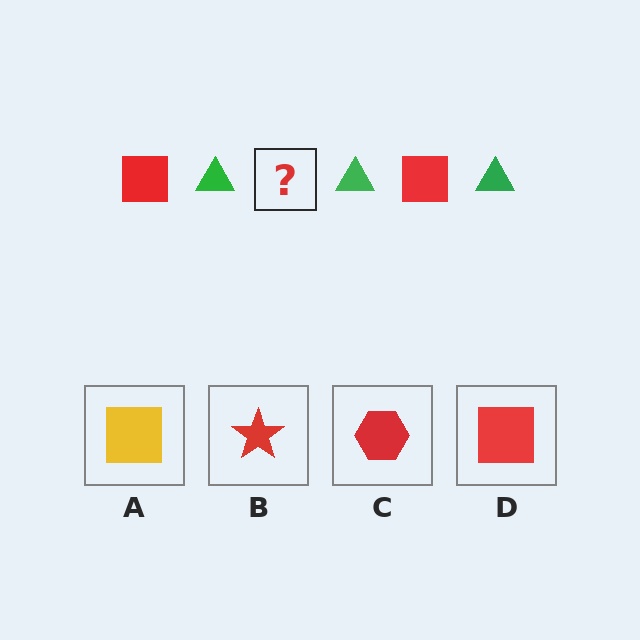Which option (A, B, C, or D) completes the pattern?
D.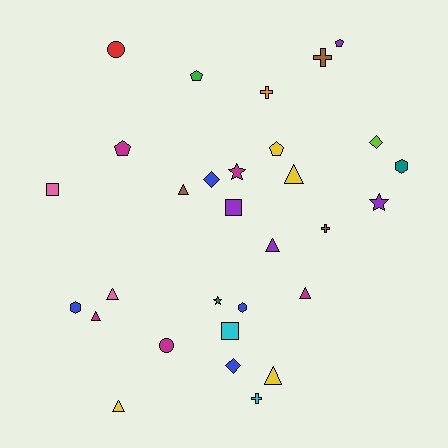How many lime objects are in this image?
There is 1 lime object.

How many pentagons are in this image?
There are 4 pentagons.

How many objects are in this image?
There are 30 objects.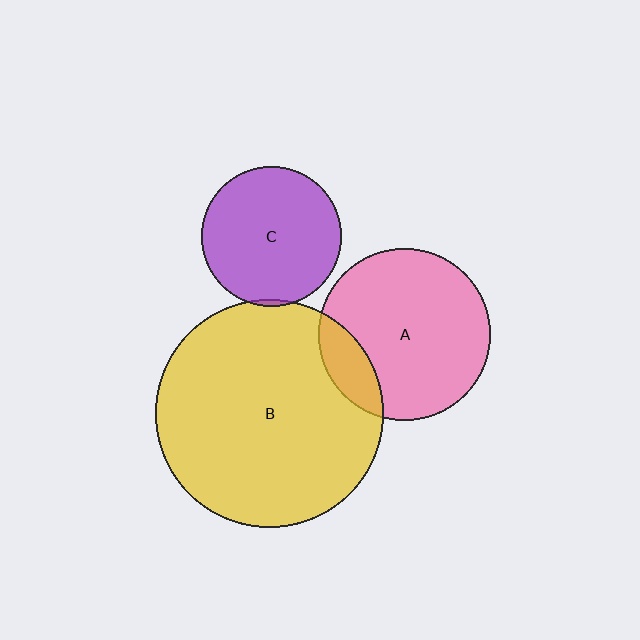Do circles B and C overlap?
Yes.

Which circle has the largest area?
Circle B (yellow).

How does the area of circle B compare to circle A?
Approximately 1.7 times.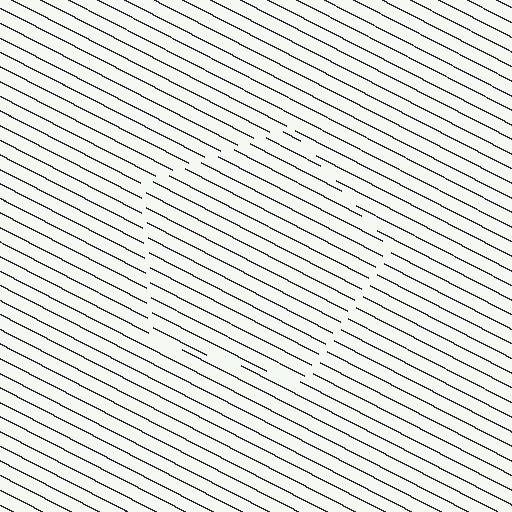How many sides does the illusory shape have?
5 sides — the line-ends trace a pentagon.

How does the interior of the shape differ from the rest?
The interior of the shape contains the same grating, shifted by half a period — the contour is defined by the phase discontinuity where line-ends from the inner and outer gratings abut.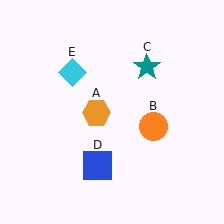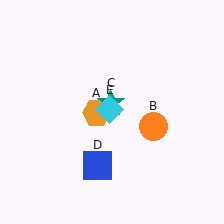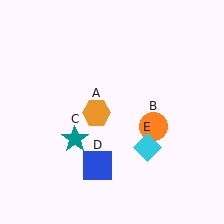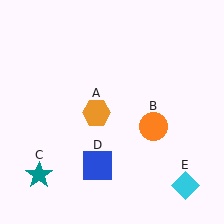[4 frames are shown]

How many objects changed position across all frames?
2 objects changed position: teal star (object C), cyan diamond (object E).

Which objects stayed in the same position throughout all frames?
Orange hexagon (object A) and orange circle (object B) and blue square (object D) remained stationary.